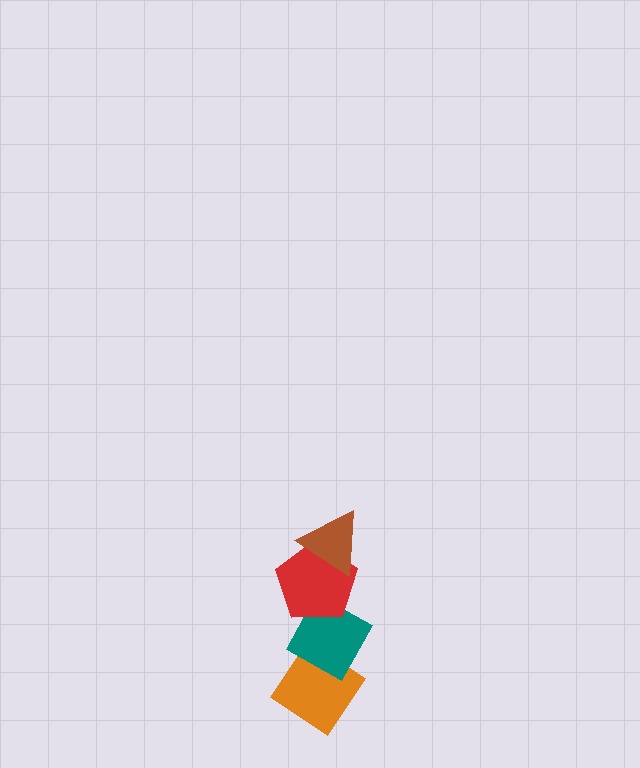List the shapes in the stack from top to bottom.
From top to bottom: the brown triangle, the red pentagon, the teal diamond, the orange diamond.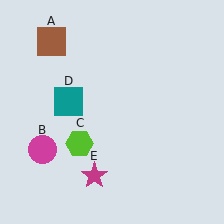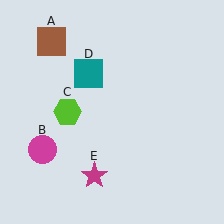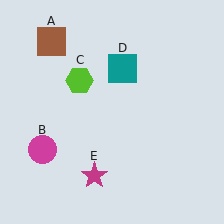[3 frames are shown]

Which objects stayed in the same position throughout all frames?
Brown square (object A) and magenta circle (object B) and magenta star (object E) remained stationary.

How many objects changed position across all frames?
2 objects changed position: lime hexagon (object C), teal square (object D).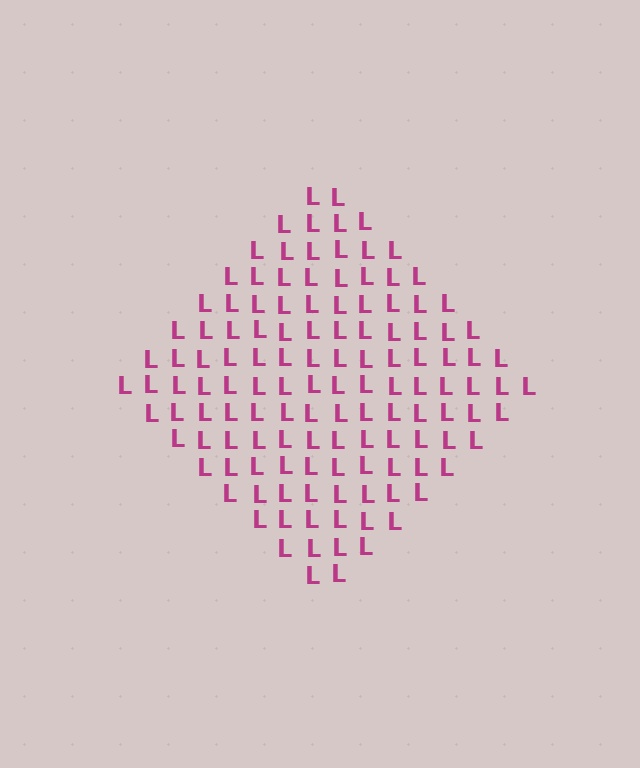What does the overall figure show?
The overall figure shows a diamond.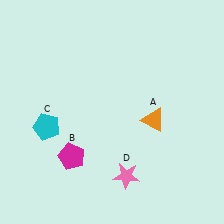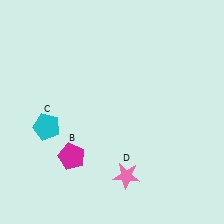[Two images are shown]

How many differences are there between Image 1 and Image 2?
There is 1 difference between the two images.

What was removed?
The orange triangle (A) was removed in Image 2.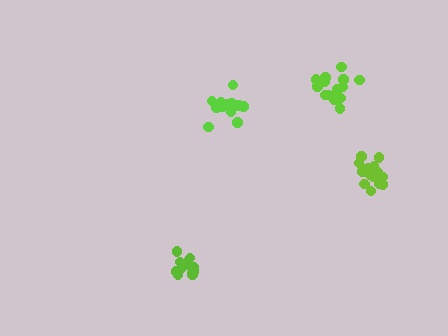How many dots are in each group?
Group 1: 12 dots, Group 2: 15 dots, Group 3: 12 dots, Group 4: 14 dots (53 total).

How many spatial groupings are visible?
There are 4 spatial groupings.